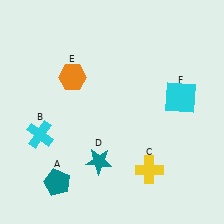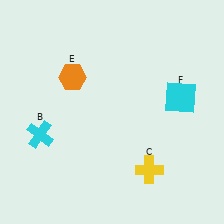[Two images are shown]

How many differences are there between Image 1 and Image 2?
There are 2 differences between the two images.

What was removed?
The teal pentagon (A), the teal star (D) were removed in Image 2.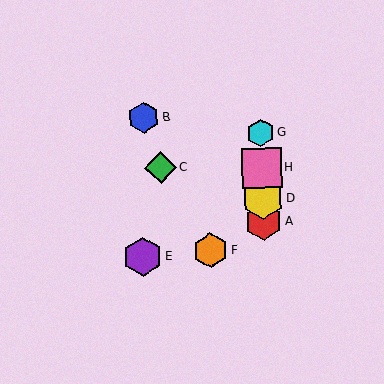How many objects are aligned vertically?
4 objects (A, D, G, H) are aligned vertically.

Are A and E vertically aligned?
No, A is at x≈263 and E is at x≈143.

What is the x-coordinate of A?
Object A is at x≈263.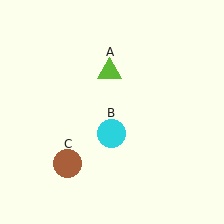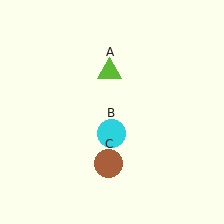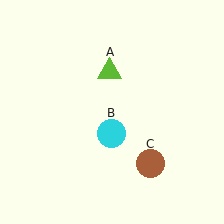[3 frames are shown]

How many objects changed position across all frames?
1 object changed position: brown circle (object C).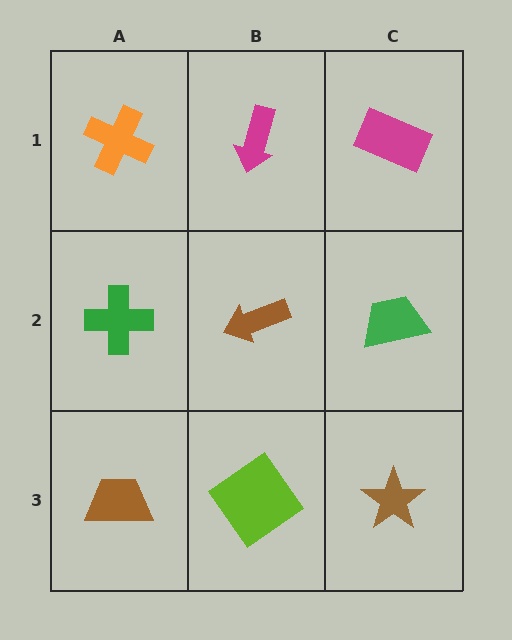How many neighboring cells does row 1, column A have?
2.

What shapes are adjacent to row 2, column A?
An orange cross (row 1, column A), a brown trapezoid (row 3, column A), a brown arrow (row 2, column B).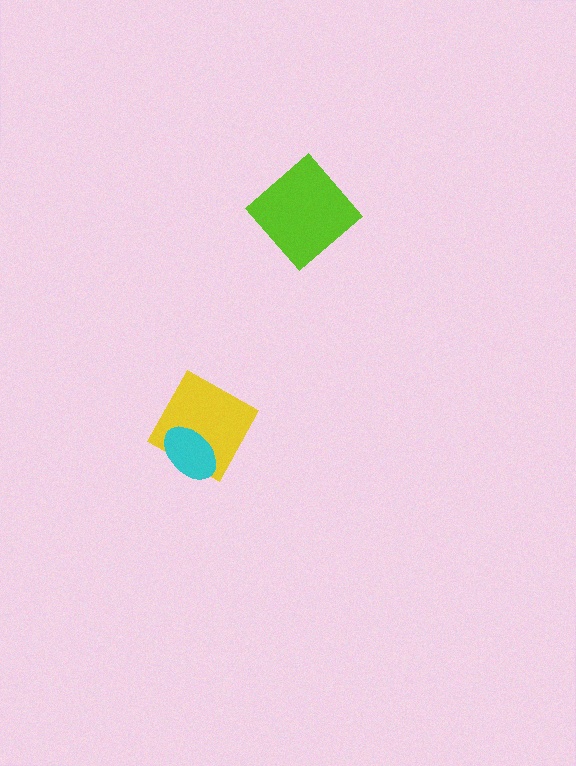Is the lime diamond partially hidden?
No, no other shape covers it.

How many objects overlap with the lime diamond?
0 objects overlap with the lime diamond.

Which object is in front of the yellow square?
The cyan ellipse is in front of the yellow square.